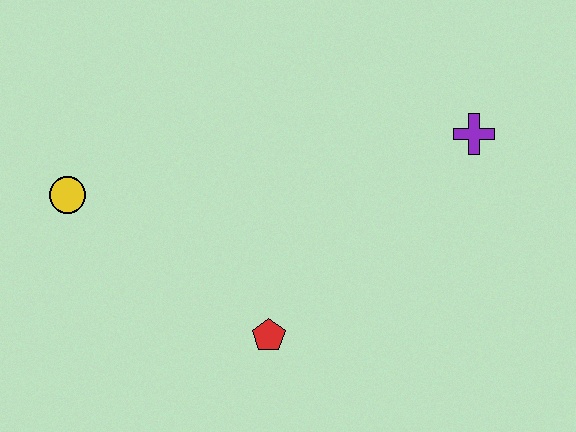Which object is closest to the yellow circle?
The red pentagon is closest to the yellow circle.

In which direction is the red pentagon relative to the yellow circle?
The red pentagon is to the right of the yellow circle.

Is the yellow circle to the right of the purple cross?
No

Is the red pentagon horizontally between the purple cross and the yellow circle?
Yes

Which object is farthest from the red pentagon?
The purple cross is farthest from the red pentagon.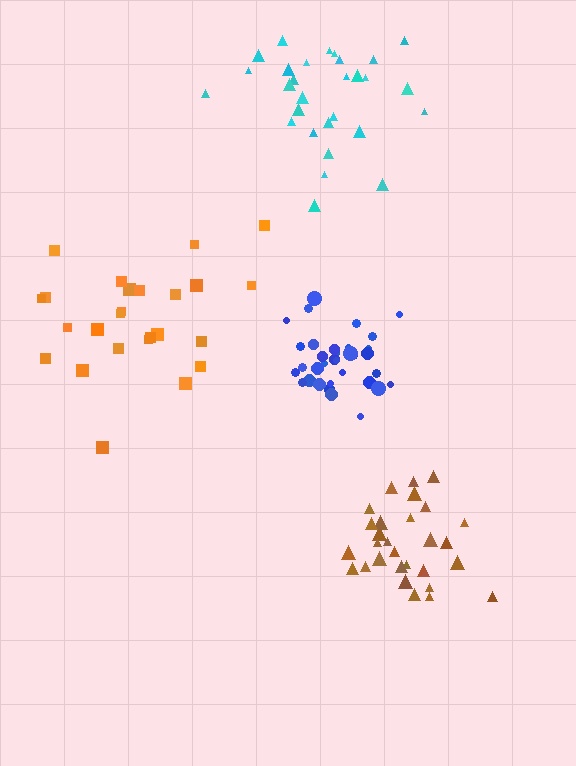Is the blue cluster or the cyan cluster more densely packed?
Blue.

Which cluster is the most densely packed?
Blue.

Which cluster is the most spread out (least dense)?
Orange.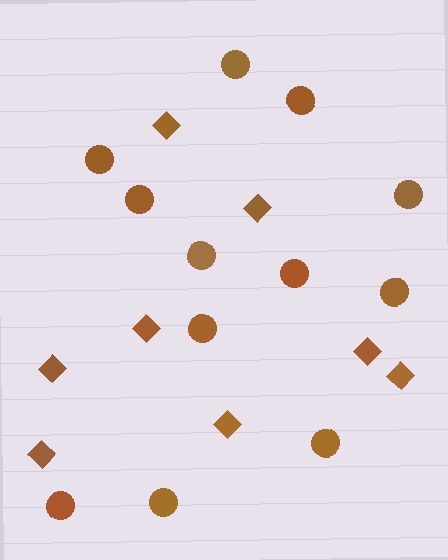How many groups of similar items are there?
There are 2 groups: one group of diamonds (8) and one group of circles (12).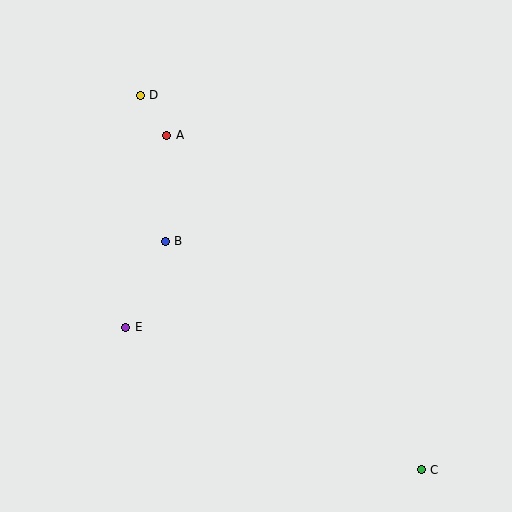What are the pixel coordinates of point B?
Point B is at (165, 241).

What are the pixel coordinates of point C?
Point C is at (421, 470).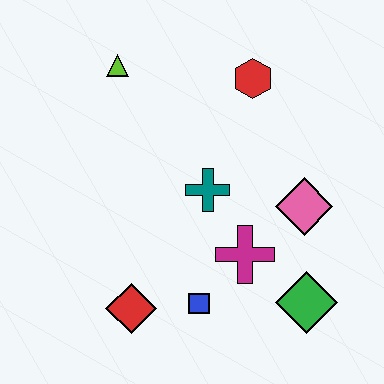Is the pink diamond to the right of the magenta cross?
Yes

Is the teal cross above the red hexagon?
No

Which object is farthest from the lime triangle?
The green diamond is farthest from the lime triangle.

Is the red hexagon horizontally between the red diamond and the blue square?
No